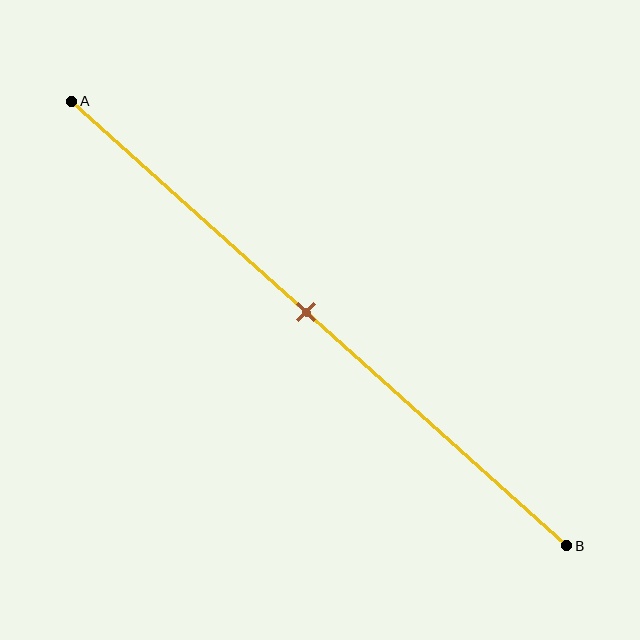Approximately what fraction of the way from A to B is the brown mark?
The brown mark is approximately 45% of the way from A to B.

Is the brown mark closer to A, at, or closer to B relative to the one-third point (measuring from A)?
The brown mark is closer to point B than the one-third point of segment AB.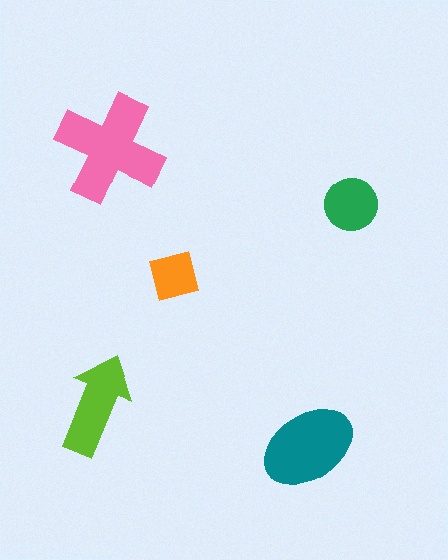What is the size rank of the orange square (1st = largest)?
5th.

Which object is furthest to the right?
The green circle is rightmost.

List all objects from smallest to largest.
The orange square, the green circle, the lime arrow, the teal ellipse, the pink cross.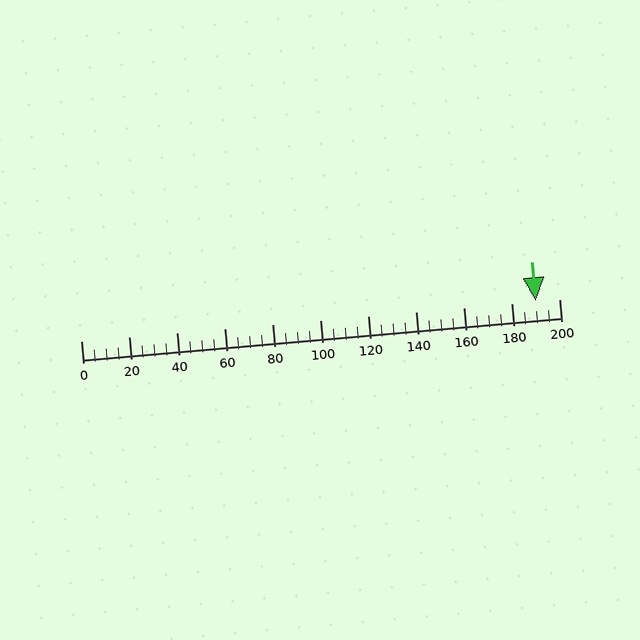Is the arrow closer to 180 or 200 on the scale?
The arrow is closer to 200.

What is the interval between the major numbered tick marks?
The major tick marks are spaced 20 units apart.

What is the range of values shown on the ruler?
The ruler shows values from 0 to 200.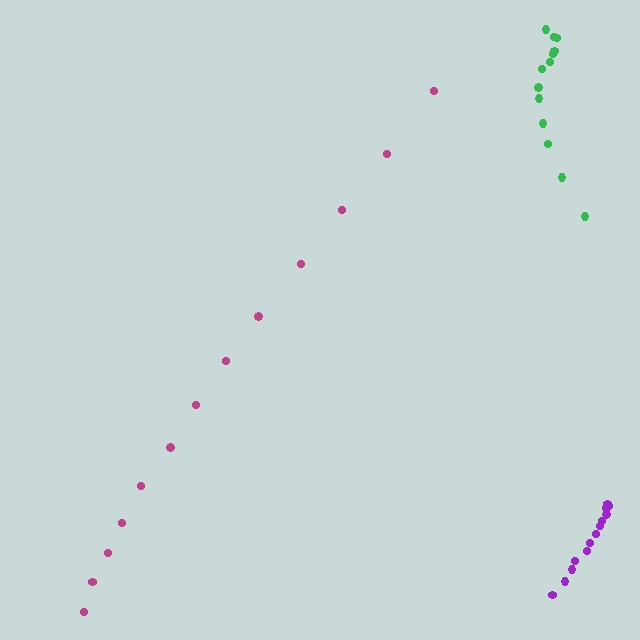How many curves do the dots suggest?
There are 3 distinct paths.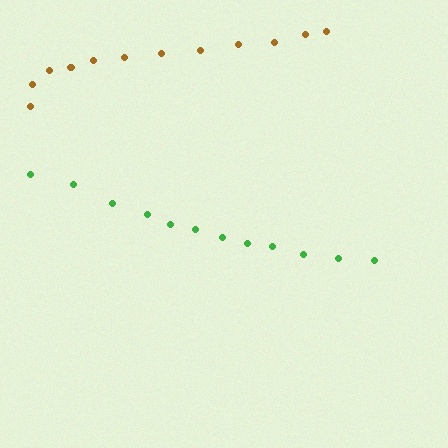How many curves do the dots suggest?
There are 2 distinct paths.